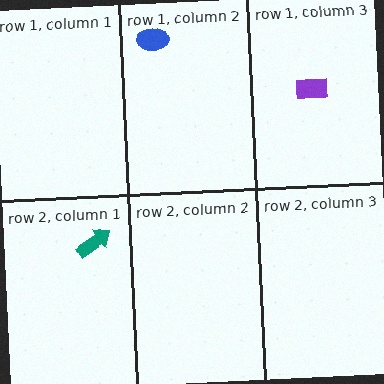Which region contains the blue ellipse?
The row 1, column 2 region.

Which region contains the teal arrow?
The row 2, column 1 region.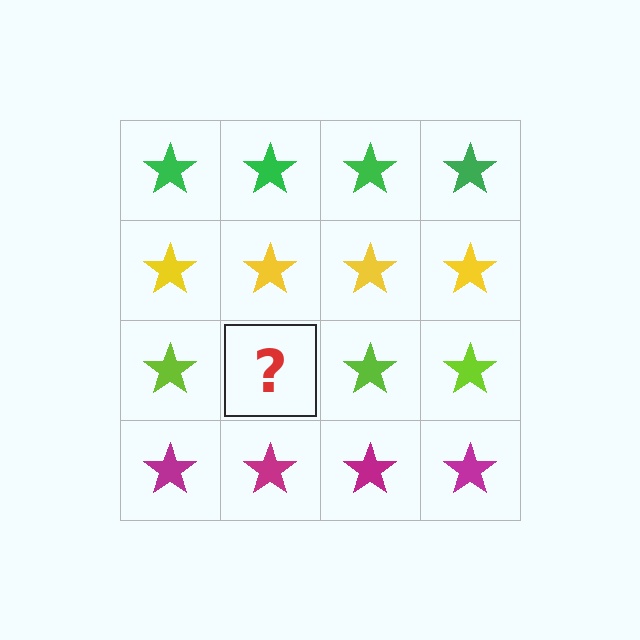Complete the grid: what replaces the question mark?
The question mark should be replaced with a lime star.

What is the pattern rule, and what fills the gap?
The rule is that each row has a consistent color. The gap should be filled with a lime star.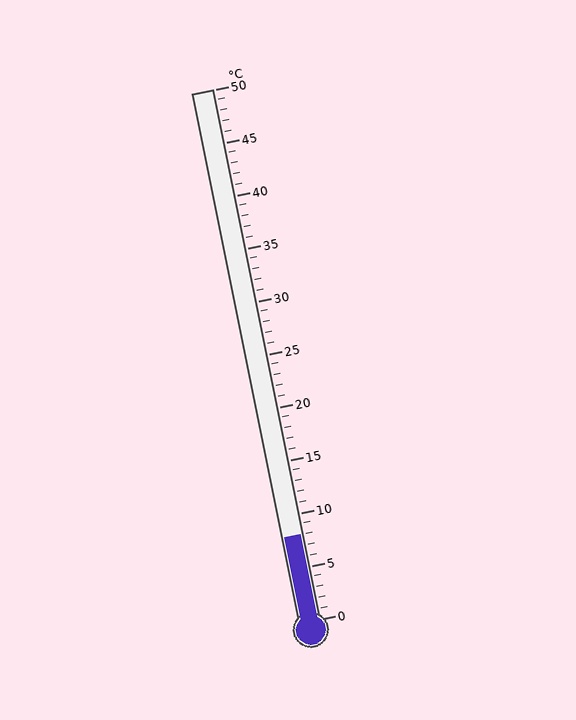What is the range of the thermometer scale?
The thermometer scale ranges from 0°C to 50°C.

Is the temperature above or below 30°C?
The temperature is below 30°C.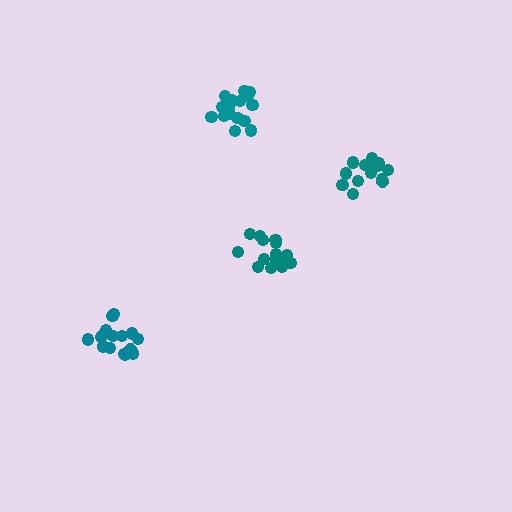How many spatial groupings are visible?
There are 4 spatial groupings.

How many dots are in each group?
Group 1: 16 dots, Group 2: 16 dots, Group 3: 15 dots, Group 4: 16 dots (63 total).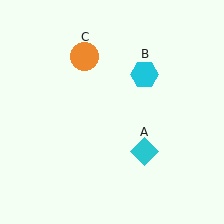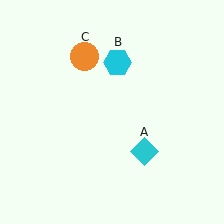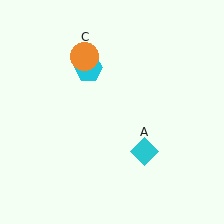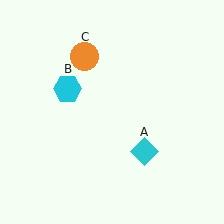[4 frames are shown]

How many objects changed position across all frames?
1 object changed position: cyan hexagon (object B).